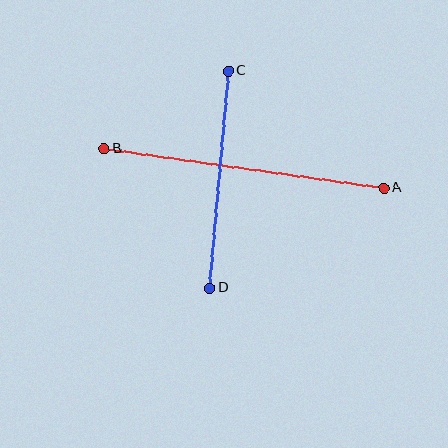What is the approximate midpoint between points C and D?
The midpoint is at approximately (219, 179) pixels.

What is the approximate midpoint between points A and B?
The midpoint is at approximately (244, 168) pixels.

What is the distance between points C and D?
The distance is approximately 218 pixels.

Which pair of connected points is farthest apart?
Points A and B are farthest apart.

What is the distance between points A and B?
The distance is approximately 282 pixels.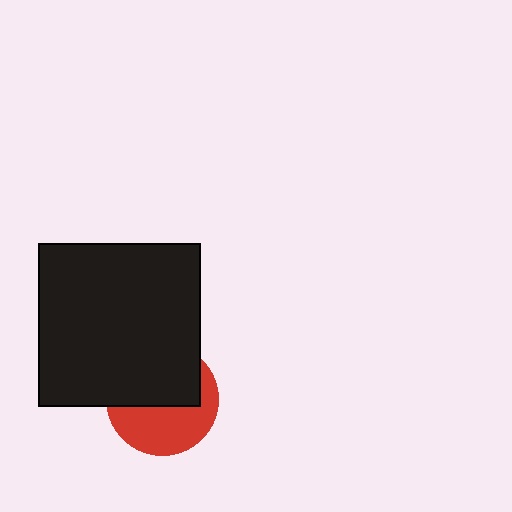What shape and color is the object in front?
The object in front is a black square.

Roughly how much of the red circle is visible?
About half of it is visible (roughly 47%).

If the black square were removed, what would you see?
You would see the complete red circle.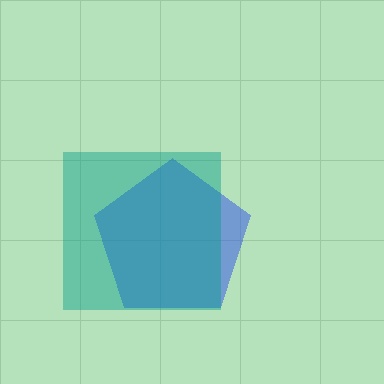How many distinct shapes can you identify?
There are 2 distinct shapes: a blue pentagon, a teal square.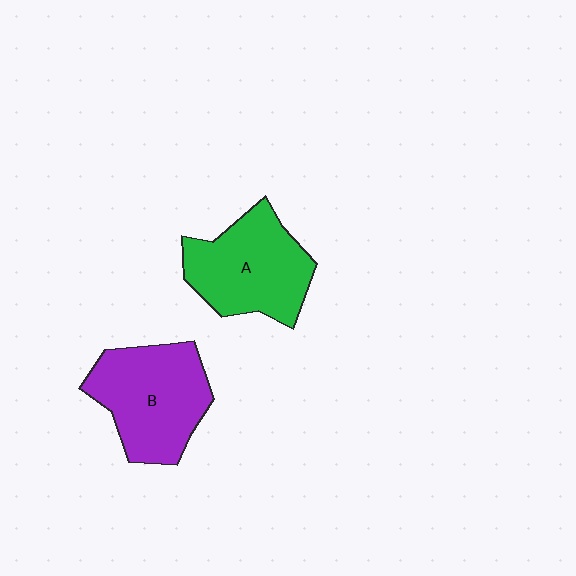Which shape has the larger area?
Shape B (purple).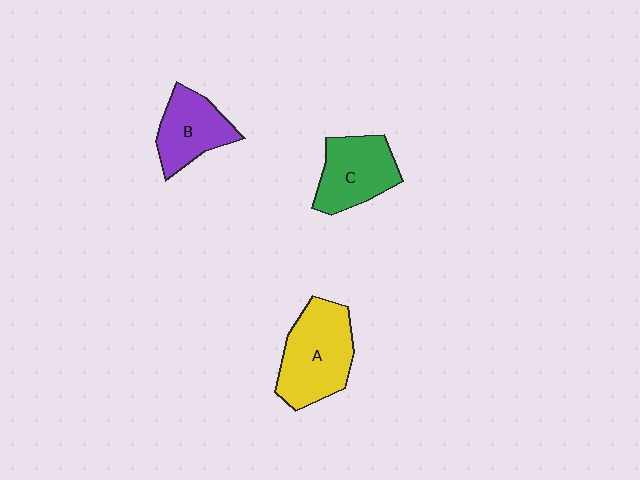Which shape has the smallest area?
Shape B (purple).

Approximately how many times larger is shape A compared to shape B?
Approximately 1.4 times.